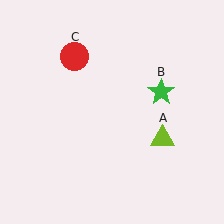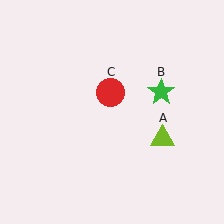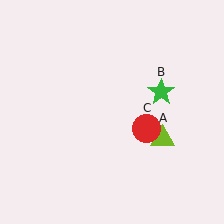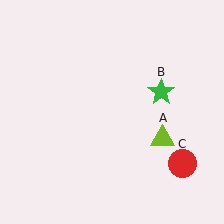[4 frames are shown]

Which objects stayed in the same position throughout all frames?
Lime triangle (object A) and green star (object B) remained stationary.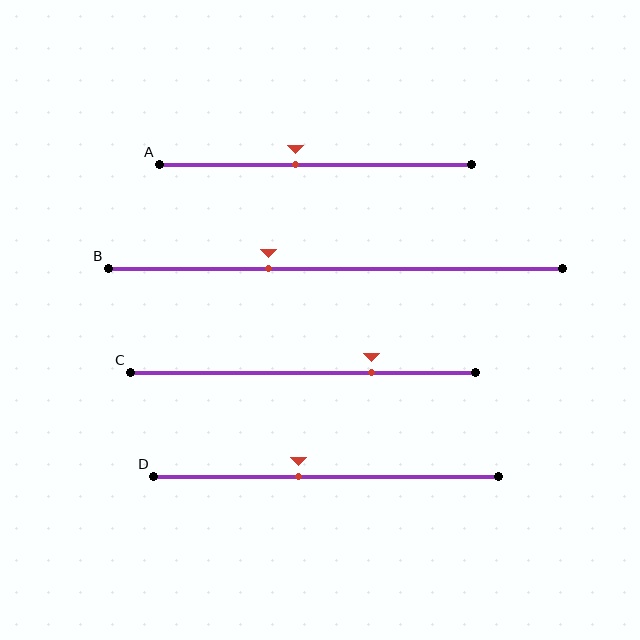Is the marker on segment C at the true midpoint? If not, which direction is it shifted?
No, the marker on segment C is shifted to the right by about 20% of the segment length.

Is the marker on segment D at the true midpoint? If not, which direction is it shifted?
No, the marker on segment D is shifted to the left by about 8% of the segment length.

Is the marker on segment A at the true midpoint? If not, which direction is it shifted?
No, the marker on segment A is shifted to the left by about 6% of the segment length.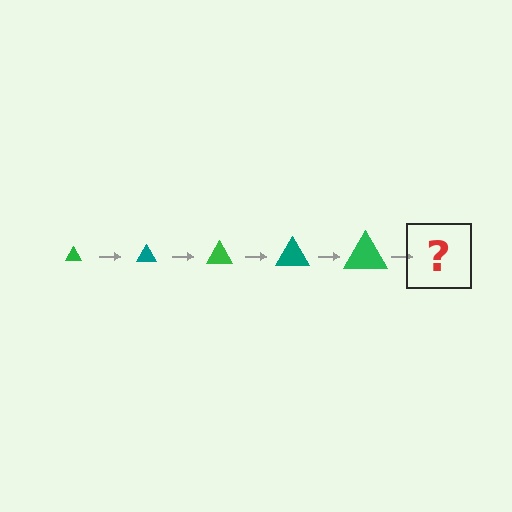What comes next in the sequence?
The next element should be a teal triangle, larger than the previous one.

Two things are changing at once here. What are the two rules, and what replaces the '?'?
The two rules are that the triangle grows larger each step and the color cycles through green and teal. The '?' should be a teal triangle, larger than the previous one.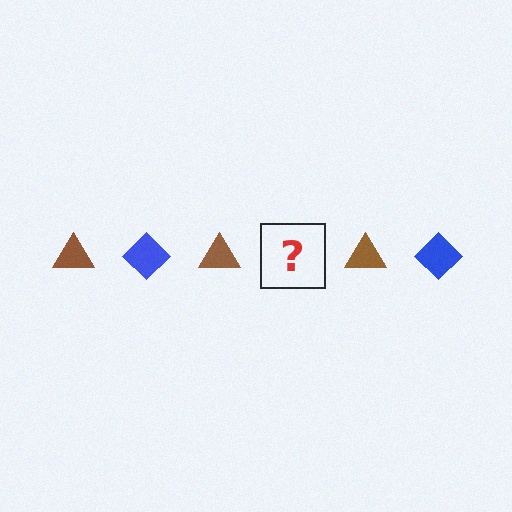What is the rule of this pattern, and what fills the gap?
The rule is that the pattern alternates between brown triangle and blue diamond. The gap should be filled with a blue diamond.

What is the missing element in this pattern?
The missing element is a blue diamond.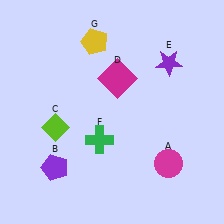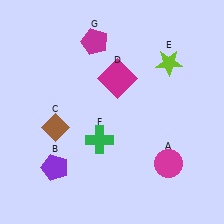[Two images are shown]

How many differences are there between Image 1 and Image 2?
There are 3 differences between the two images.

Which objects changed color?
C changed from lime to brown. E changed from purple to lime. G changed from yellow to magenta.